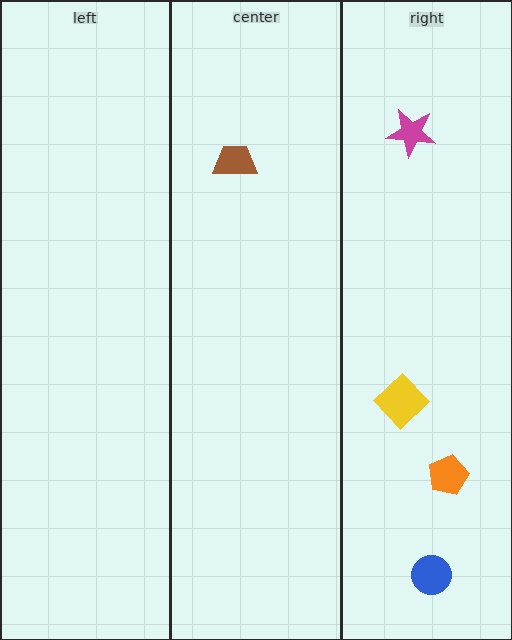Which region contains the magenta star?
The right region.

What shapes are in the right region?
The orange pentagon, the yellow diamond, the blue circle, the magenta star.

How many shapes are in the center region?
1.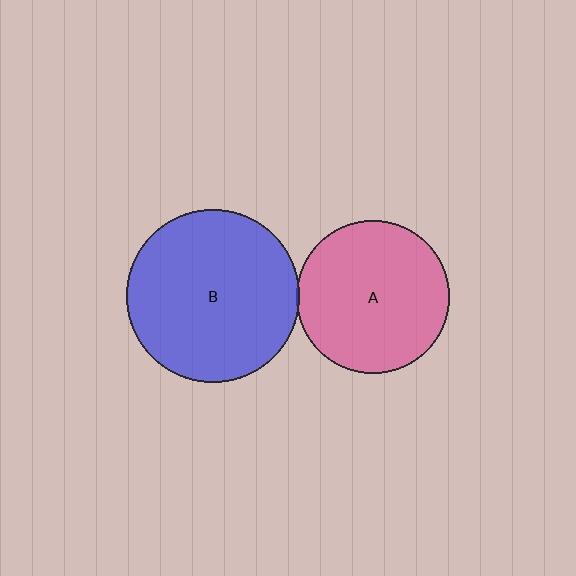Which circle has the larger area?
Circle B (blue).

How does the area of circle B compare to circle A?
Approximately 1.3 times.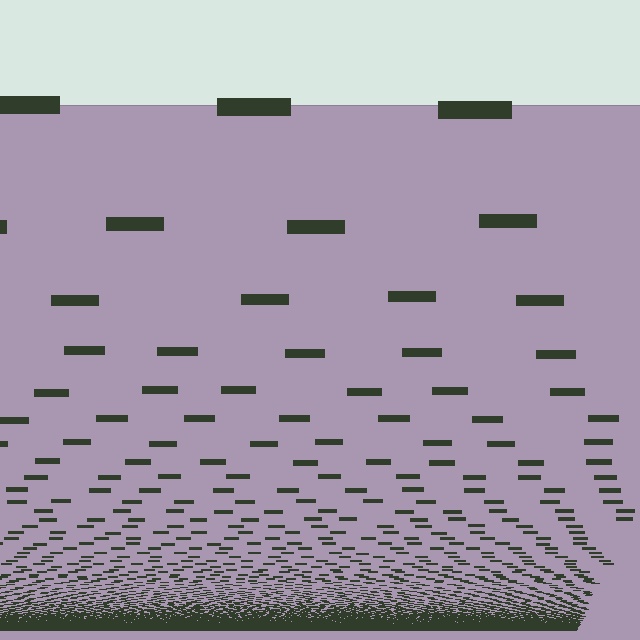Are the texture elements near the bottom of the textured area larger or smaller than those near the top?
Smaller. The gradient is inverted — elements near the bottom are smaller and denser.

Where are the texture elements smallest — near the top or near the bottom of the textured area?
Near the bottom.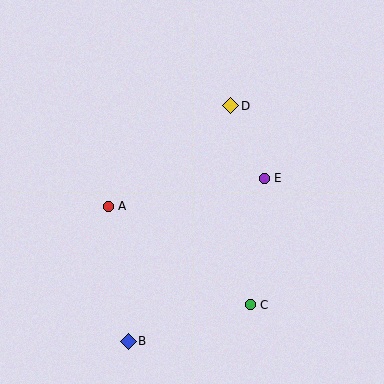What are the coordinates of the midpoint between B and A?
The midpoint between B and A is at (118, 274).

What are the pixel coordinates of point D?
Point D is at (231, 106).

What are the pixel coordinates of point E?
Point E is at (264, 178).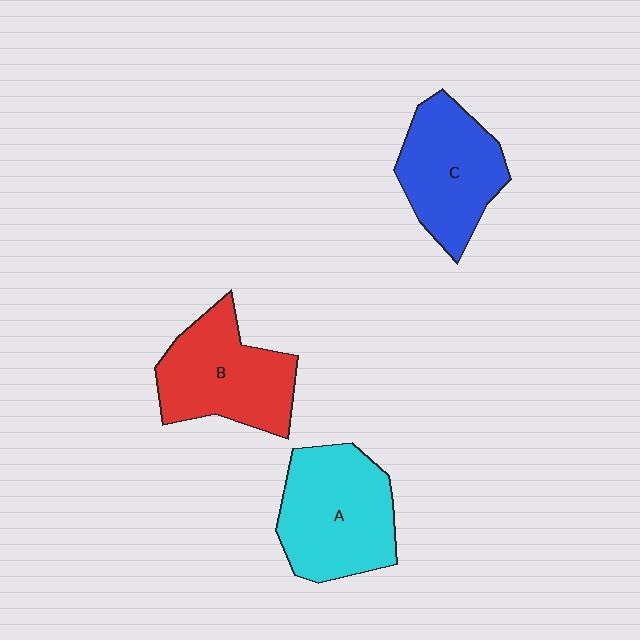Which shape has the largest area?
Shape A (cyan).